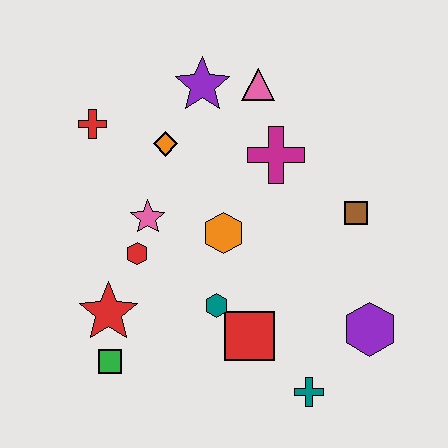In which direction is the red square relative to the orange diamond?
The red square is below the orange diamond.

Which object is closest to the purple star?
The pink triangle is closest to the purple star.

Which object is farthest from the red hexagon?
The purple hexagon is farthest from the red hexagon.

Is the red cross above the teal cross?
Yes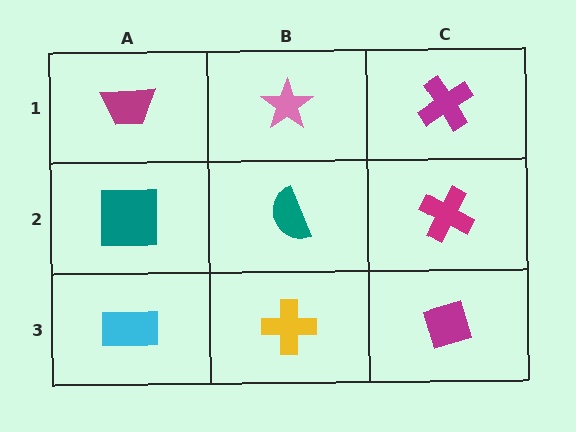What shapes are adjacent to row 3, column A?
A teal square (row 2, column A), a yellow cross (row 3, column B).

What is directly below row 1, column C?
A magenta cross.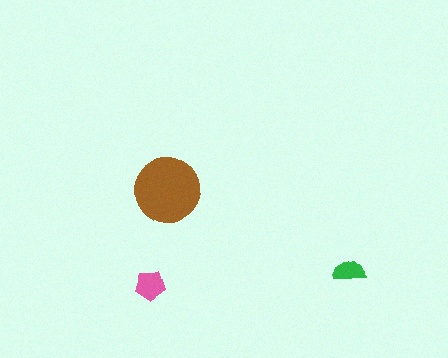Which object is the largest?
The brown circle.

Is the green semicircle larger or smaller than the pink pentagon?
Smaller.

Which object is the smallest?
The green semicircle.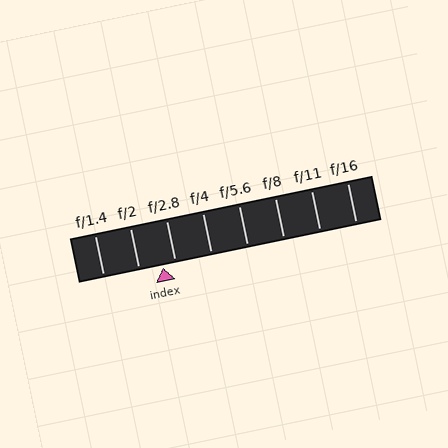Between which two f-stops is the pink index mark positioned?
The index mark is between f/2 and f/2.8.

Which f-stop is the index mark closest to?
The index mark is closest to f/2.8.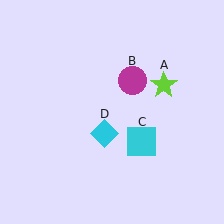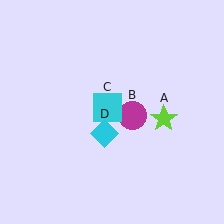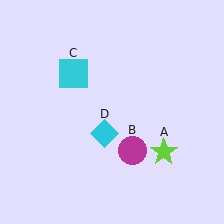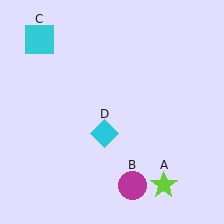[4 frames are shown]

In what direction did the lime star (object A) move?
The lime star (object A) moved down.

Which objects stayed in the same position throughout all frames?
Cyan diamond (object D) remained stationary.